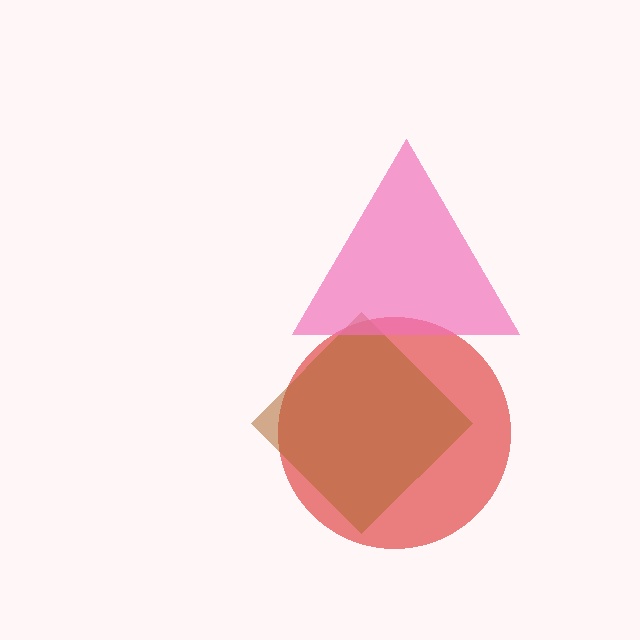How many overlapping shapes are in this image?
There are 3 overlapping shapes in the image.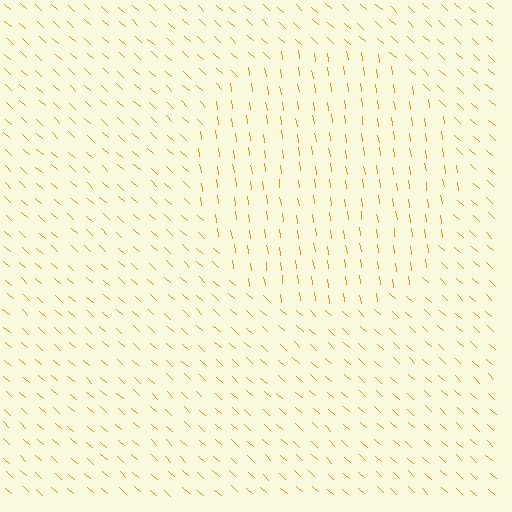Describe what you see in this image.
The image is filled with small orange line segments. A circle region in the image has lines oriented differently from the surrounding lines, creating a visible texture boundary.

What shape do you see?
I see a circle.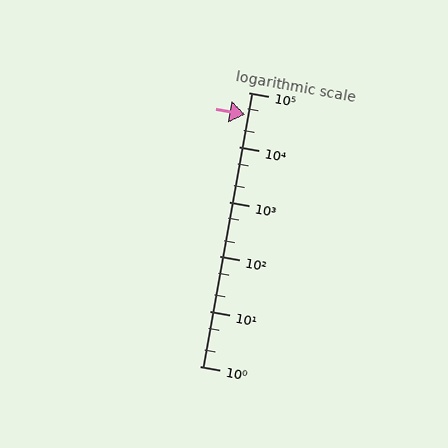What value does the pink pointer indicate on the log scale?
The pointer indicates approximately 40000.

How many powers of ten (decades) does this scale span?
The scale spans 5 decades, from 1 to 100000.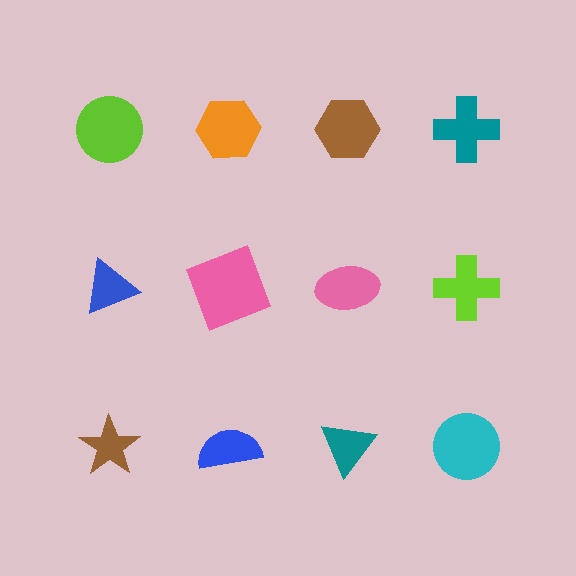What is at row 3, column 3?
A teal triangle.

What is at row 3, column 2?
A blue semicircle.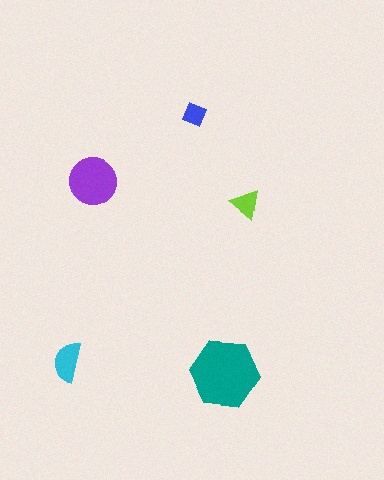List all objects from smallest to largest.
The blue diamond, the lime triangle, the cyan semicircle, the purple circle, the teal hexagon.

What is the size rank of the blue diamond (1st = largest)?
5th.